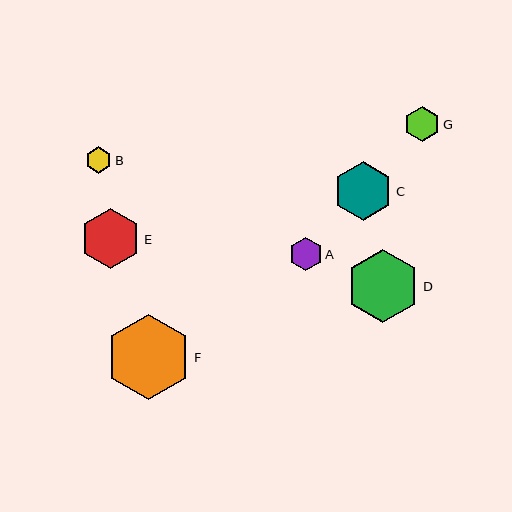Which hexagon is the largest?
Hexagon F is the largest with a size of approximately 85 pixels.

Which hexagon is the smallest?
Hexagon B is the smallest with a size of approximately 26 pixels.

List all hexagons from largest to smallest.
From largest to smallest: F, D, E, C, G, A, B.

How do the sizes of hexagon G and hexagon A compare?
Hexagon G and hexagon A are approximately the same size.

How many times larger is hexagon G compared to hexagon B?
Hexagon G is approximately 1.3 times the size of hexagon B.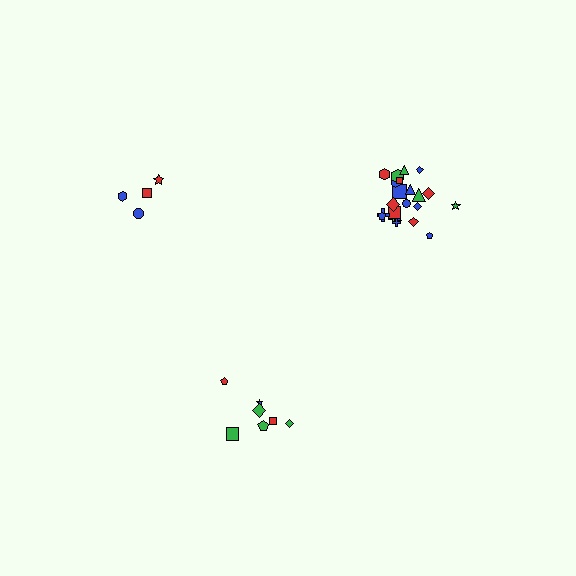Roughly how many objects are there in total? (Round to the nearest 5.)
Roughly 35 objects in total.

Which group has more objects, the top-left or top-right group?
The top-right group.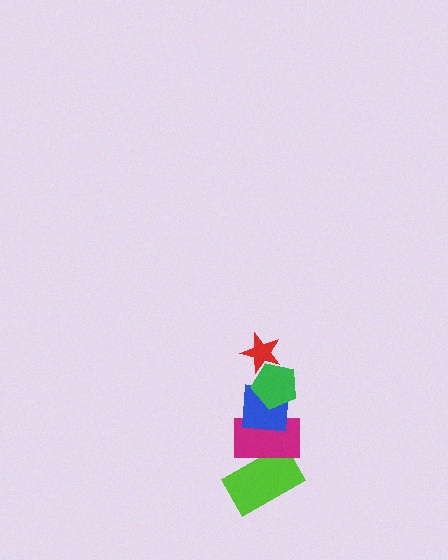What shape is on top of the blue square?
The green pentagon is on top of the blue square.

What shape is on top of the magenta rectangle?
The blue square is on top of the magenta rectangle.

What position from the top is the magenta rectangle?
The magenta rectangle is 4th from the top.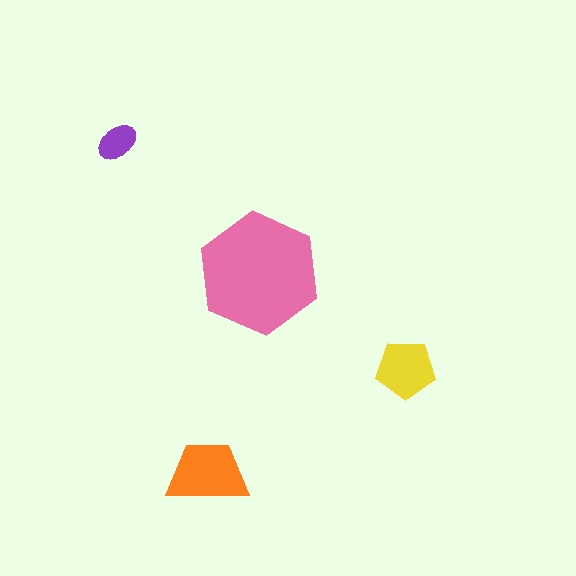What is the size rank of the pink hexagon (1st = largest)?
1st.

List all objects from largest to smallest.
The pink hexagon, the orange trapezoid, the yellow pentagon, the purple ellipse.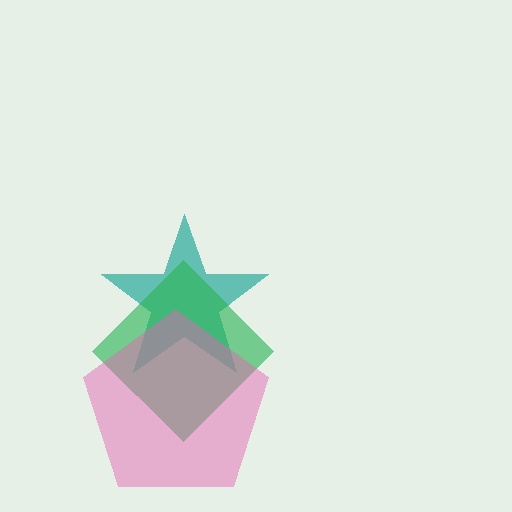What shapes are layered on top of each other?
The layered shapes are: a teal star, a green diamond, a pink pentagon.